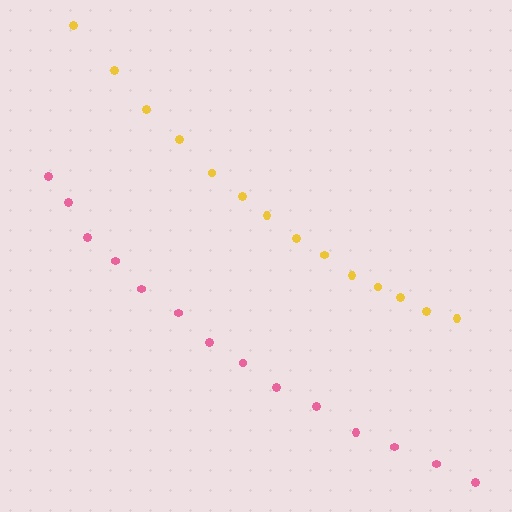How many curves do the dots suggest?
There are 2 distinct paths.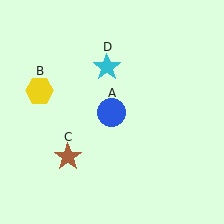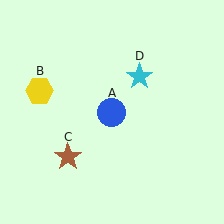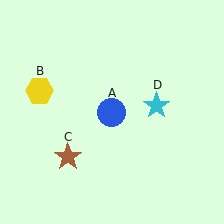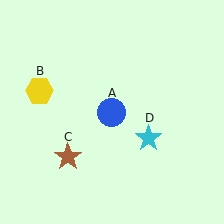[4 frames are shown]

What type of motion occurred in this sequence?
The cyan star (object D) rotated clockwise around the center of the scene.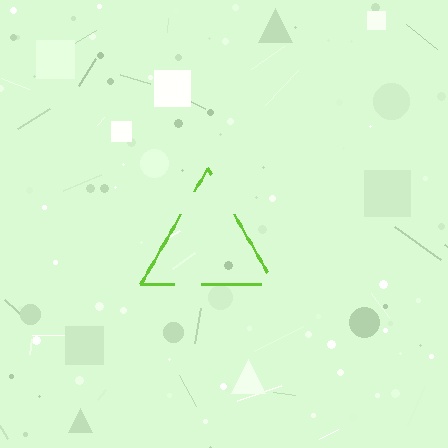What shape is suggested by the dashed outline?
The dashed outline suggests a triangle.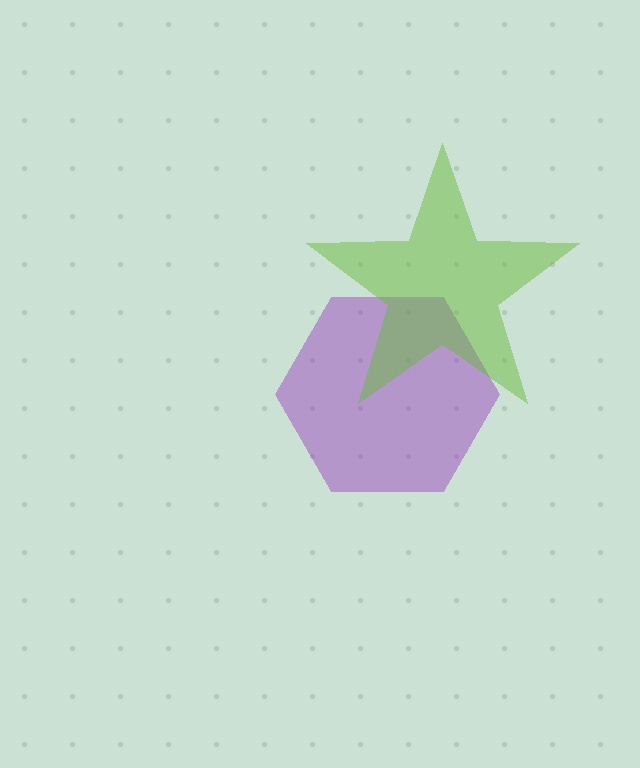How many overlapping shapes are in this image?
There are 2 overlapping shapes in the image.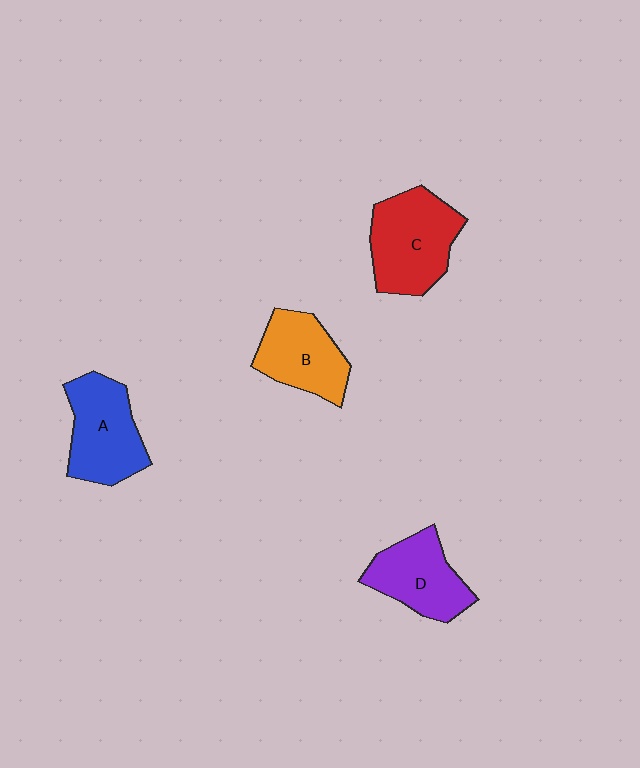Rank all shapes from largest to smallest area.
From largest to smallest: C (red), A (blue), D (purple), B (orange).